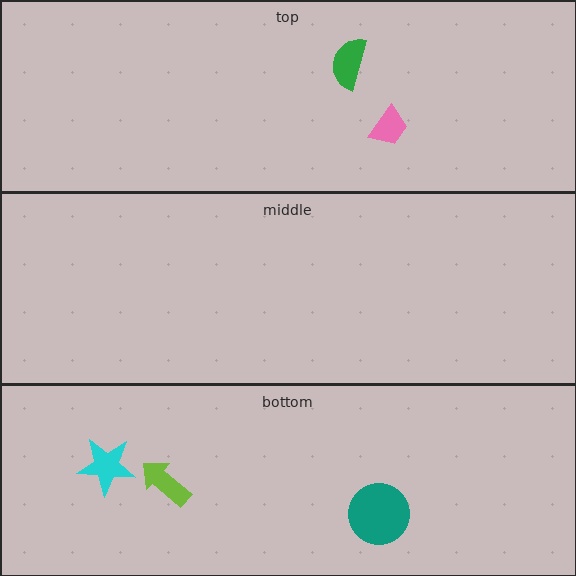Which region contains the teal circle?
The bottom region.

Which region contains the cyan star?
The bottom region.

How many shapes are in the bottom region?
3.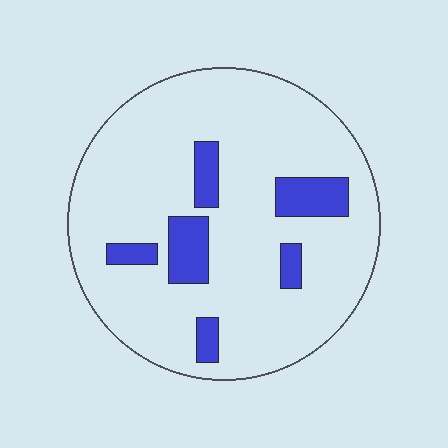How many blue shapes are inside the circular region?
6.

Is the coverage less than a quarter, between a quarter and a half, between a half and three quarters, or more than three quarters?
Less than a quarter.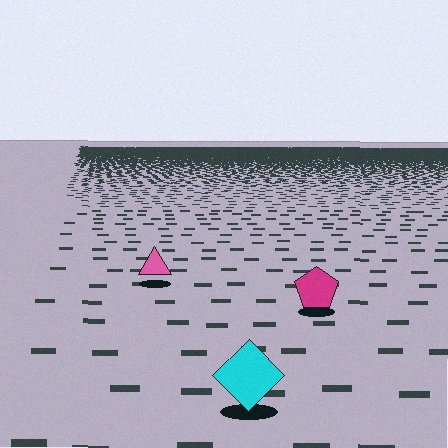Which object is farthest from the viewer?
The pink triangle is farthest from the viewer. It appears smaller and the ground texture around it is denser.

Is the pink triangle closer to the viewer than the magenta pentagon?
No. The magenta pentagon is closer — you can tell from the texture gradient: the ground texture is coarser near it.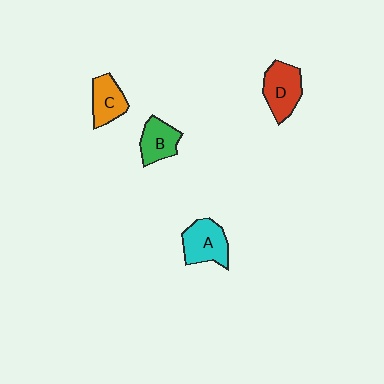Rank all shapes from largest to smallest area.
From largest to smallest: A (cyan), D (red), C (orange), B (green).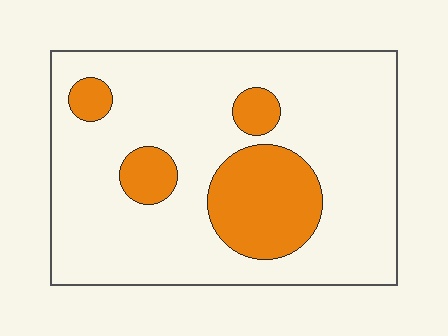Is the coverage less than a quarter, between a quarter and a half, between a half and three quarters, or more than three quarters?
Less than a quarter.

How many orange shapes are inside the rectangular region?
4.